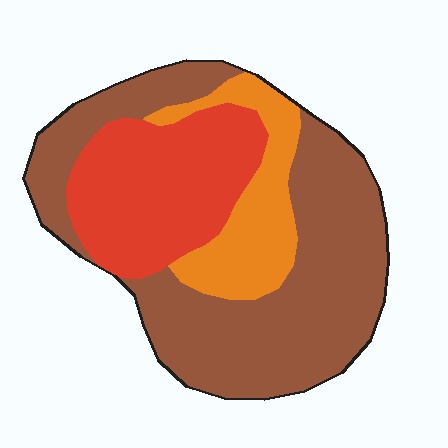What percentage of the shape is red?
Red covers roughly 30% of the shape.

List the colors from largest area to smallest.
From largest to smallest: brown, red, orange.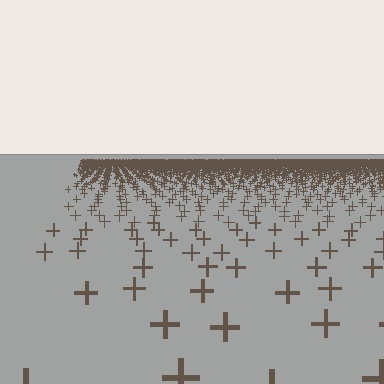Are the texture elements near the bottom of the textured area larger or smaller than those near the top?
Larger. Near the bottom, elements are closer to the viewer and appear at a bigger on-screen size.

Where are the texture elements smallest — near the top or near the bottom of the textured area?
Near the top.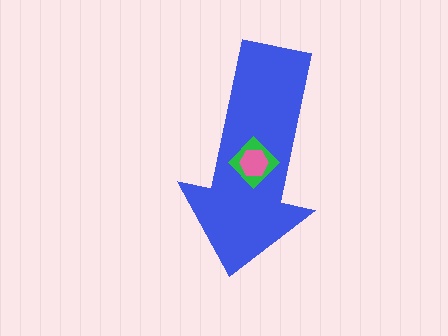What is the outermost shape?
The blue arrow.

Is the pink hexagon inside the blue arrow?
Yes.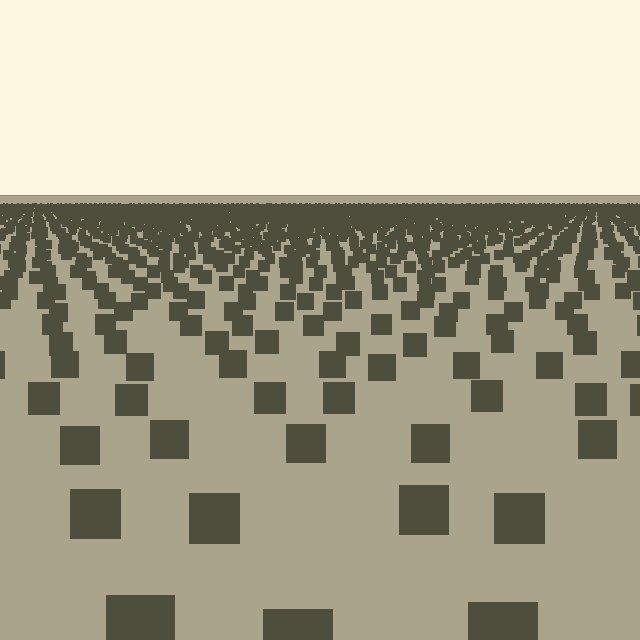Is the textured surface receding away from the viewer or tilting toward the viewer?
The surface is receding away from the viewer. Texture elements get smaller and denser toward the top.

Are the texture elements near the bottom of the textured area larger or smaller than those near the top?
Larger. Near the bottom, elements are closer to the viewer and appear at a bigger on-screen size.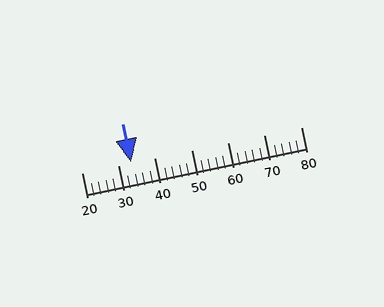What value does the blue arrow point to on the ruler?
The blue arrow points to approximately 33.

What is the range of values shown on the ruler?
The ruler shows values from 20 to 80.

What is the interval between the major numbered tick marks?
The major tick marks are spaced 10 units apart.